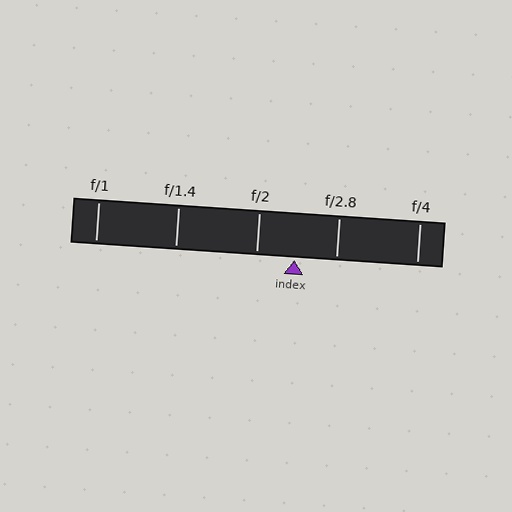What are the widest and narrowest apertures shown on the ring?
The widest aperture shown is f/1 and the narrowest is f/4.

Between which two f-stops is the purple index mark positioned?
The index mark is between f/2 and f/2.8.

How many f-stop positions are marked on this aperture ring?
There are 5 f-stop positions marked.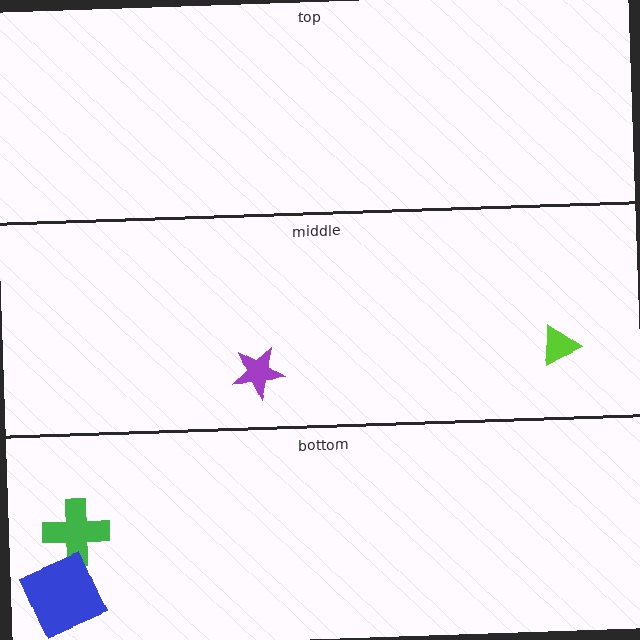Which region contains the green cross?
The bottom region.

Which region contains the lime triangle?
The middle region.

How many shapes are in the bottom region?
2.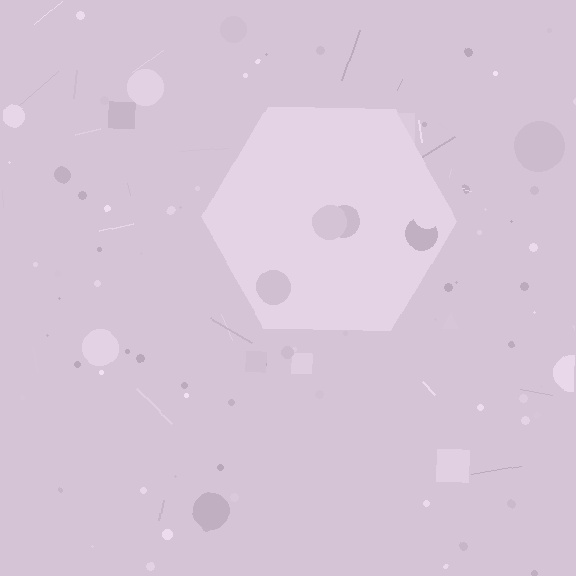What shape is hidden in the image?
A hexagon is hidden in the image.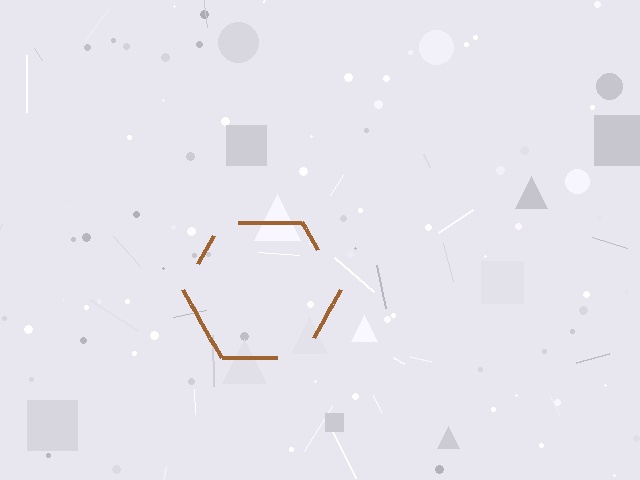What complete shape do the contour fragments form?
The contour fragments form a hexagon.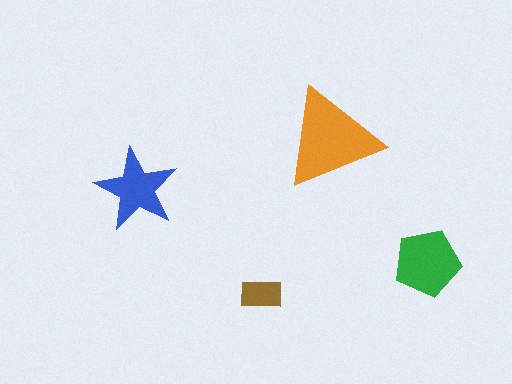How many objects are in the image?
There are 4 objects in the image.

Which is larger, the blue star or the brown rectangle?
The blue star.